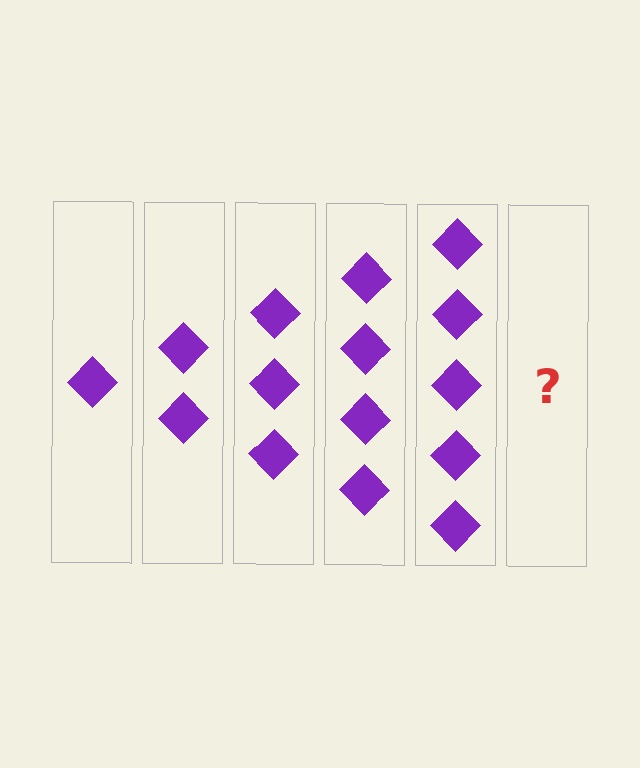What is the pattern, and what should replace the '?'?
The pattern is that each step adds one more diamond. The '?' should be 6 diamonds.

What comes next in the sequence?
The next element should be 6 diamonds.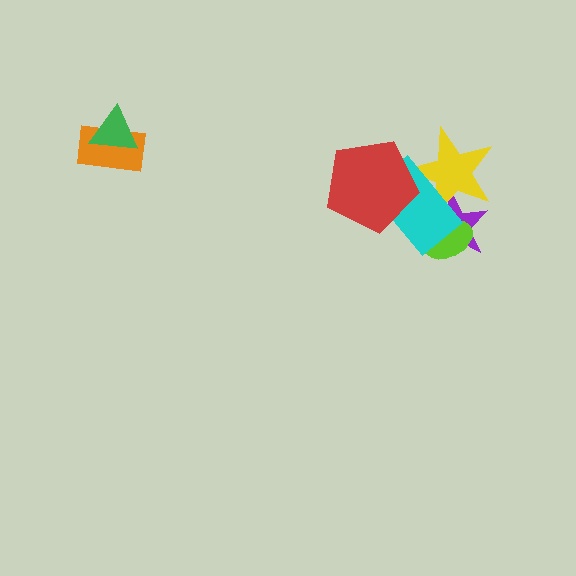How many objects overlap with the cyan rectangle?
4 objects overlap with the cyan rectangle.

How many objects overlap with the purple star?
3 objects overlap with the purple star.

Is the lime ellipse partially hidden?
Yes, it is partially covered by another shape.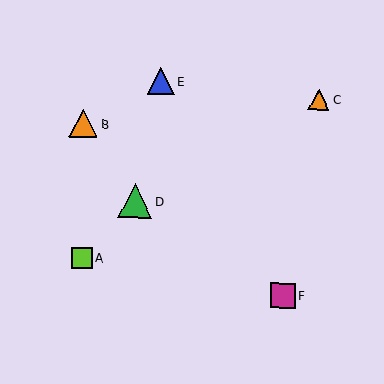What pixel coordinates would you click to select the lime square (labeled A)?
Click at (82, 258) to select the lime square A.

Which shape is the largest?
The green triangle (labeled D) is the largest.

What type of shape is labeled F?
Shape F is a magenta square.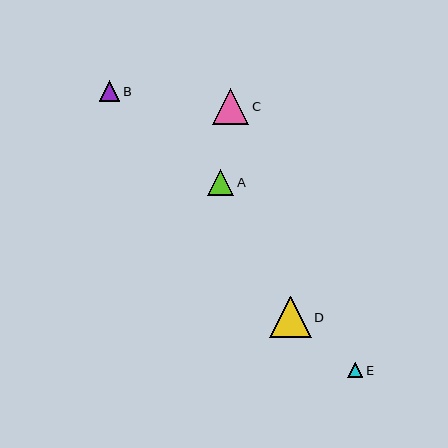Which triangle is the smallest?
Triangle E is the smallest with a size of approximately 15 pixels.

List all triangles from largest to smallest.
From largest to smallest: D, C, A, B, E.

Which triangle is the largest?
Triangle D is the largest with a size of approximately 41 pixels.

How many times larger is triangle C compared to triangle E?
Triangle C is approximately 2.4 times the size of triangle E.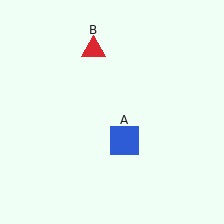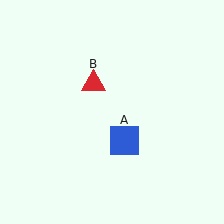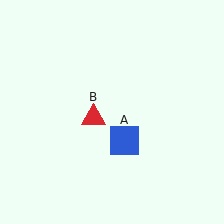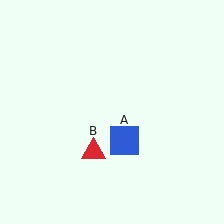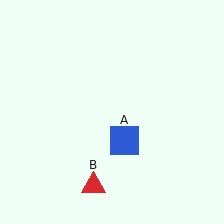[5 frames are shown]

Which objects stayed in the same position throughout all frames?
Blue square (object A) remained stationary.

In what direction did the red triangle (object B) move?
The red triangle (object B) moved down.